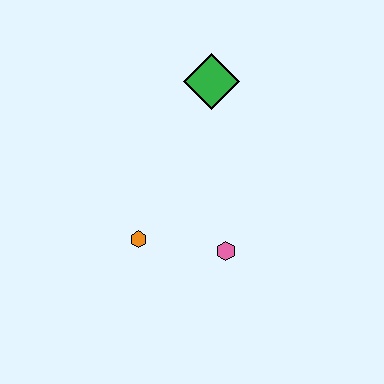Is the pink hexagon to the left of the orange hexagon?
No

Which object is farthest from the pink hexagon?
The green diamond is farthest from the pink hexagon.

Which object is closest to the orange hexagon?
The pink hexagon is closest to the orange hexagon.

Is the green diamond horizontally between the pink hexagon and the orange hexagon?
Yes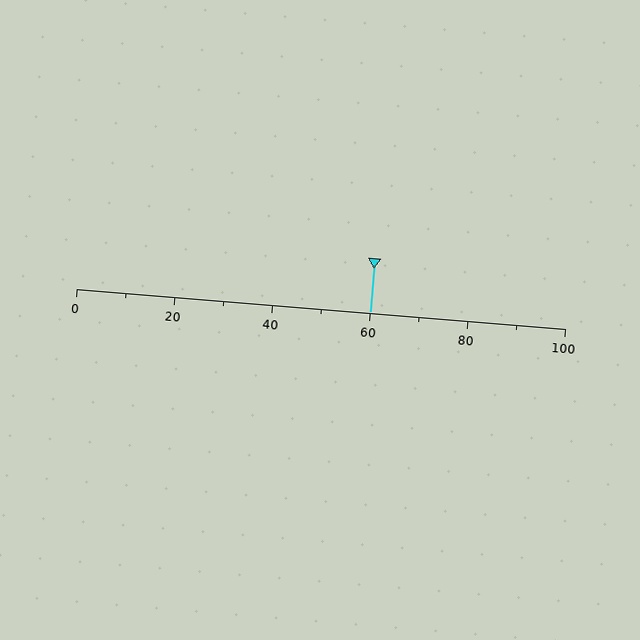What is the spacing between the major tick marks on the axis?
The major ticks are spaced 20 apart.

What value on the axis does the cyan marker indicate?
The marker indicates approximately 60.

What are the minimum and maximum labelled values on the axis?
The axis runs from 0 to 100.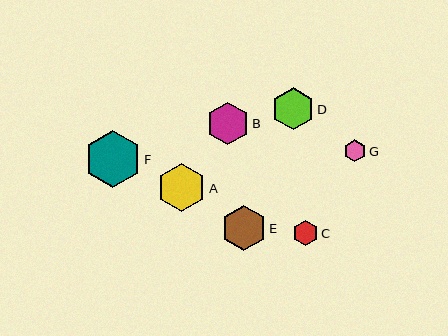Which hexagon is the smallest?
Hexagon G is the smallest with a size of approximately 22 pixels.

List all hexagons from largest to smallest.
From largest to smallest: F, A, E, B, D, C, G.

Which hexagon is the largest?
Hexagon F is the largest with a size of approximately 56 pixels.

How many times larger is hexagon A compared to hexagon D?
Hexagon A is approximately 1.2 times the size of hexagon D.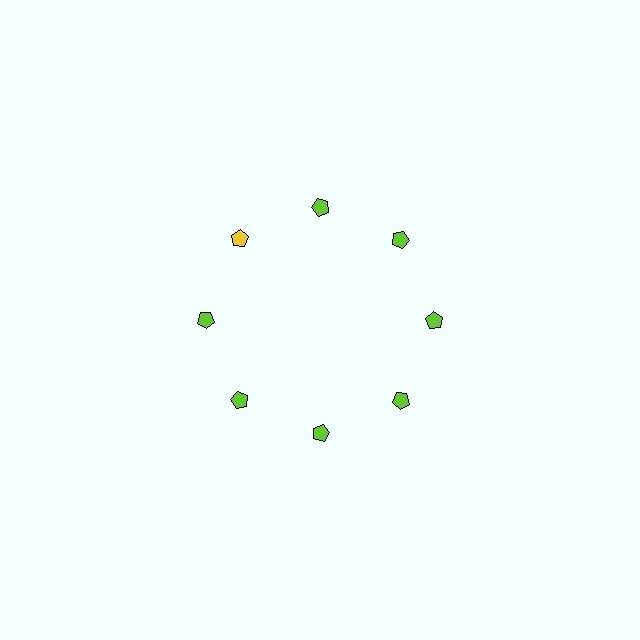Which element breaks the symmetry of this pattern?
The yellow pentagon at roughly the 10 o'clock position breaks the symmetry. All other shapes are lime pentagons.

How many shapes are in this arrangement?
There are 8 shapes arranged in a ring pattern.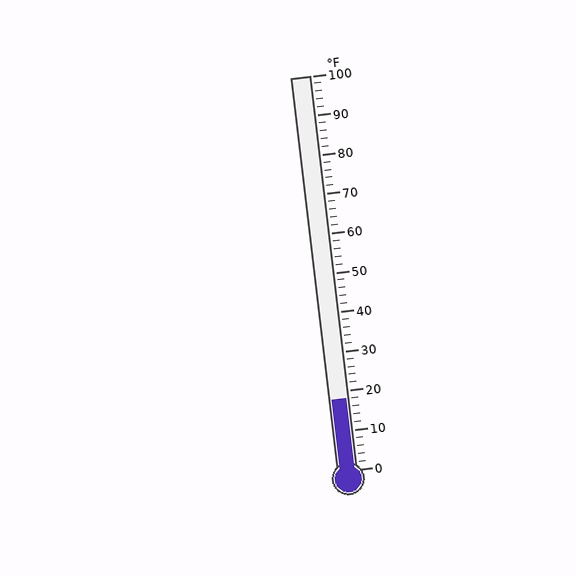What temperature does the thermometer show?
The thermometer shows approximately 18°F.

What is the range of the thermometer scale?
The thermometer scale ranges from 0°F to 100°F.